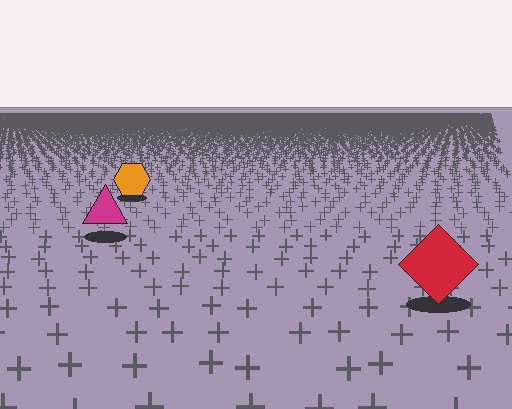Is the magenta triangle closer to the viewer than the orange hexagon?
Yes. The magenta triangle is closer — you can tell from the texture gradient: the ground texture is coarser near it.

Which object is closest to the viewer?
The red diamond is closest. The texture marks near it are larger and more spread out.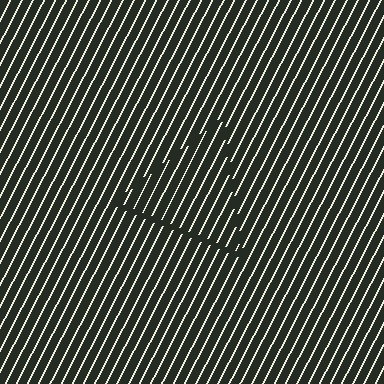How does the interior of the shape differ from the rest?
The interior of the shape contains the same grating, shifted by half a period — the contour is defined by the phase discontinuity where line-ends from the inner and outer gratings abut.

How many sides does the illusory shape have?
3 sides — the line-ends trace a triangle.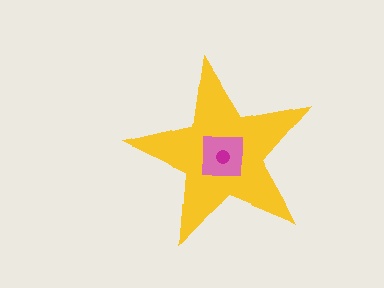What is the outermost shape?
The yellow star.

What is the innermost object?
The magenta circle.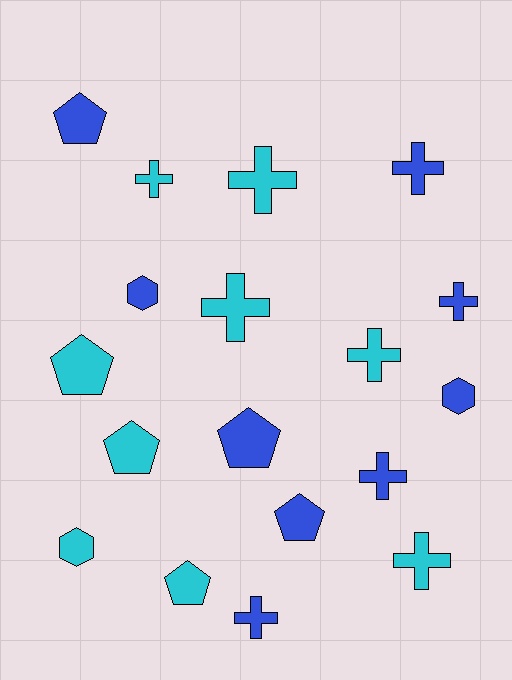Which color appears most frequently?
Cyan, with 9 objects.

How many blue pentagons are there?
There are 3 blue pentagons.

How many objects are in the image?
There are 18 objects.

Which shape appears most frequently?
Cross, with 9 objects.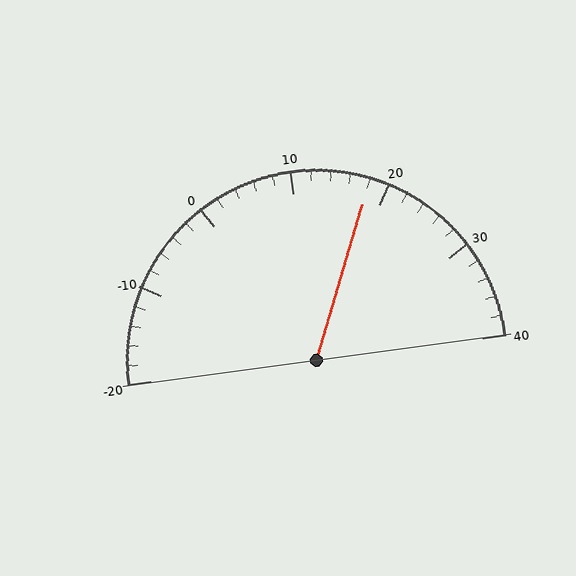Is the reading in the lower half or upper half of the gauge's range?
The reading is in the upper half of the range (-20 to 40).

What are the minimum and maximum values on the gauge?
The gauge ranges from -20 to 40.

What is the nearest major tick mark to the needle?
The nearest major tick mark is 20.